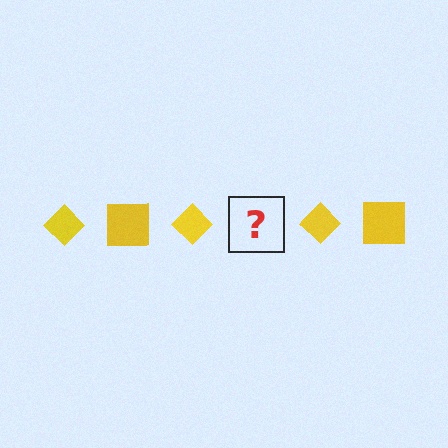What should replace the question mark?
The question mark should be replaced with a yellow square.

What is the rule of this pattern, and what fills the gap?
The rule is that the pattern cycles through diamond, square shapes in yellow. The gap should be filled with a yellow square.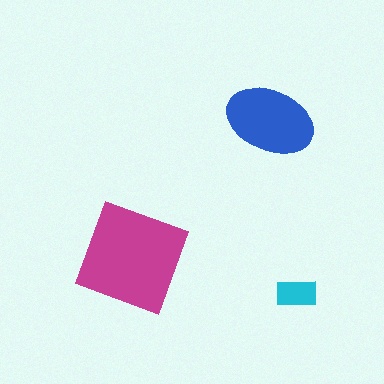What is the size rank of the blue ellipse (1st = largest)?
2nd.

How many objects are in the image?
There are 3 objects in the image.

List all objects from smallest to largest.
The cyan rectangle, the blue ellipse, the magenta square.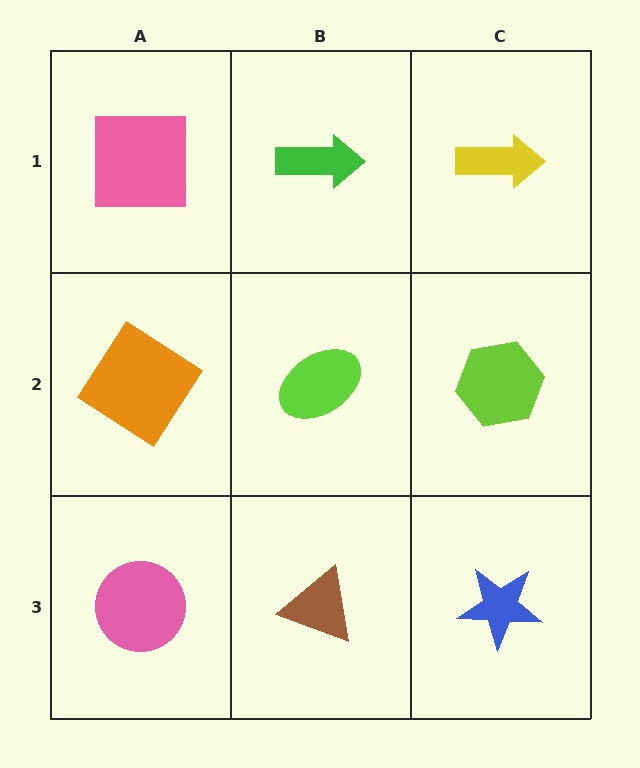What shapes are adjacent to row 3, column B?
A lime ellipse (row 2, column B), a pink circle (row 3, column A), a blue star (row 3, column C).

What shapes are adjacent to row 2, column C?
A yellow arrow (row 1, column C), a blue star (row 3, column C), a lime ellipse (row 2, column B).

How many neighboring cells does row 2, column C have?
3.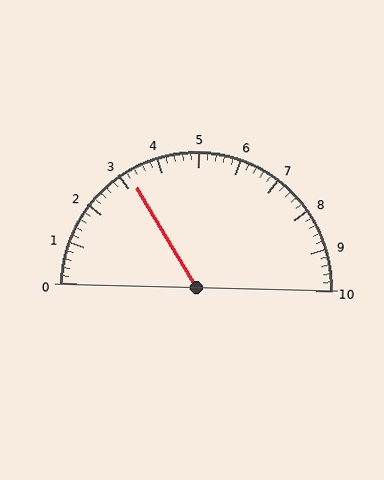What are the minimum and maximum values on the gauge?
The gauge ranges from 0 to 10.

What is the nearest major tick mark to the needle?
The nearest major tick mark is 3.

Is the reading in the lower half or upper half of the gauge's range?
The reading is in the lower half of the range (0 to 10).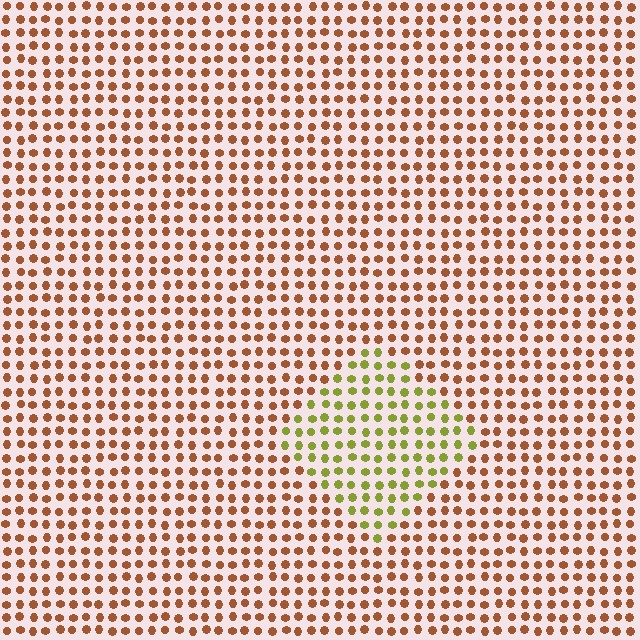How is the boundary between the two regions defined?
The boundary is defined purely by a slight shift in hue (about 55 degrees). Spacing, size, and orientation are identical on both sides.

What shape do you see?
I see a diamond.